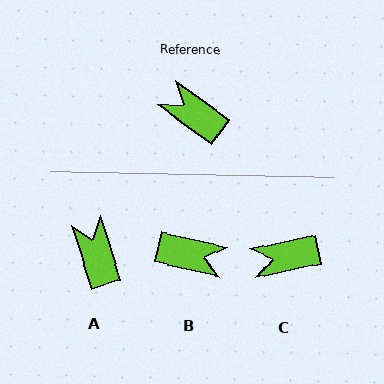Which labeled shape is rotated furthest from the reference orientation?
B, about 157 degrees away.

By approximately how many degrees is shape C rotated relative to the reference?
Approximately 49 degrees counter-clockwise.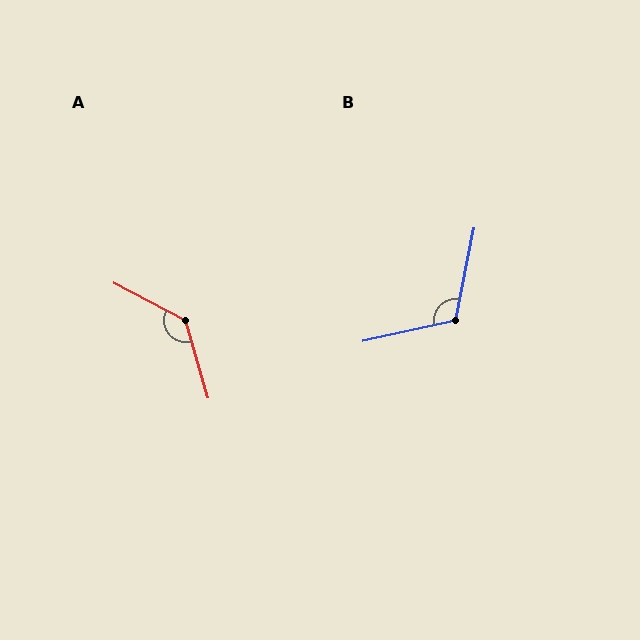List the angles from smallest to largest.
B (114°), A (134°).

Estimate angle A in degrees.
Approximately 134 degrees.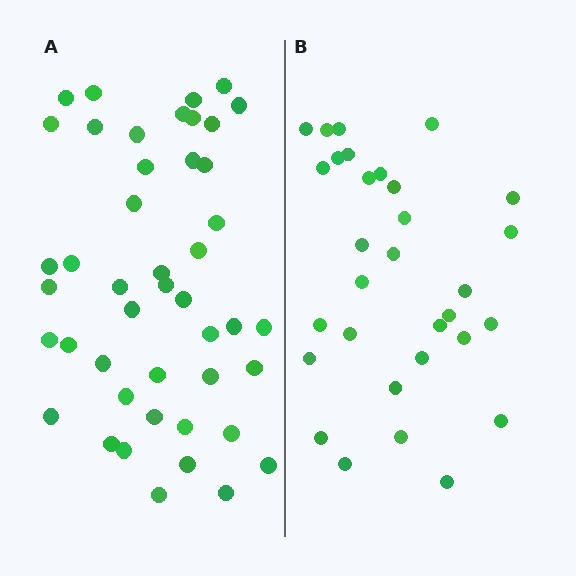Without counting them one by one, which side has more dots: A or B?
Region A (the left region) has more dots.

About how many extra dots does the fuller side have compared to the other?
Region A has approximately 15 more dots than region B.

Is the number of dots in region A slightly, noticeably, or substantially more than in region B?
Region A has substantially more. The ratio is roughly 1.5 to 1.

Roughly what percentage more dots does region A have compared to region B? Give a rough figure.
About 45% more.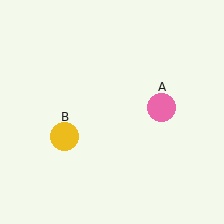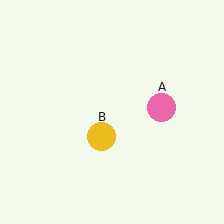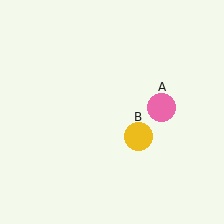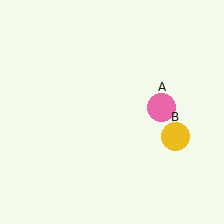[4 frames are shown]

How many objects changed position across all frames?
1 object changed position: yellow circle (object B).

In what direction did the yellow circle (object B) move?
The yellow circle (object B) moved right.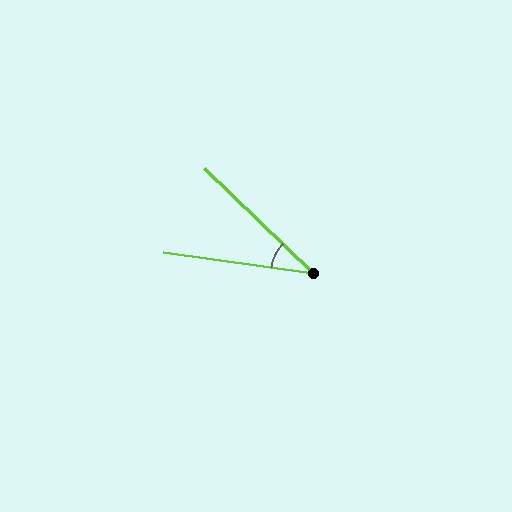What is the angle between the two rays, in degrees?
Approximately 36 degrees.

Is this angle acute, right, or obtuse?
It is acute.